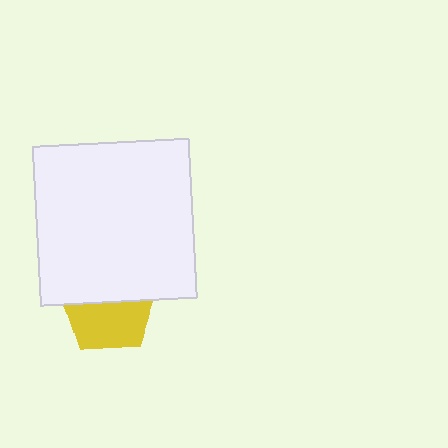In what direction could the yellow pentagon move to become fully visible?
The yellow pentagon could move down. That would shift it out from behind the white rectangle entirely.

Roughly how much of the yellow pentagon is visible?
About half of it is visible (roughly 53%).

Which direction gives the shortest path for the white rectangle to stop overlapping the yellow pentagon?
Moving up gives the shortest separation.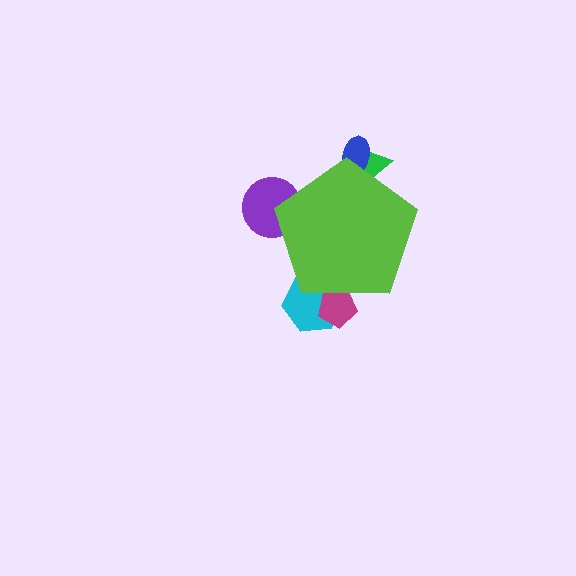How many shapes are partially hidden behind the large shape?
5 shapes are partially hidden.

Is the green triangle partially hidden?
Yes, the green triangle is partially hidden behind the lime pentagon.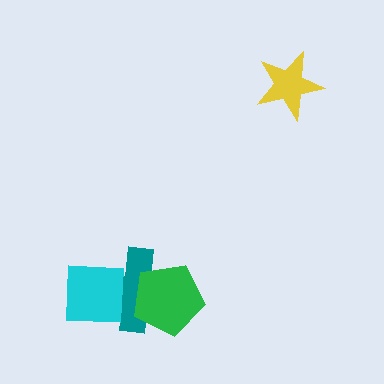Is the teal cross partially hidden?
Yes, it is partially covered by another shape.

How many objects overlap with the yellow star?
0 objects overlap with the yellow star.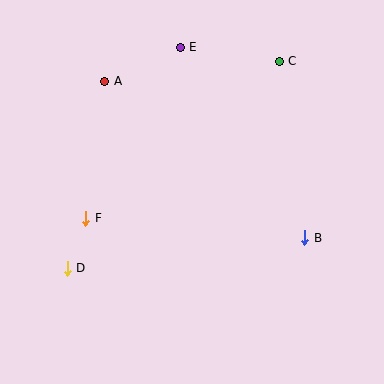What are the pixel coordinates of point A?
Point A is at (105, 81).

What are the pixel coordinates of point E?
Point E is at (180, 47).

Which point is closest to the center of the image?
Point F at (86, 218) is closest to the center.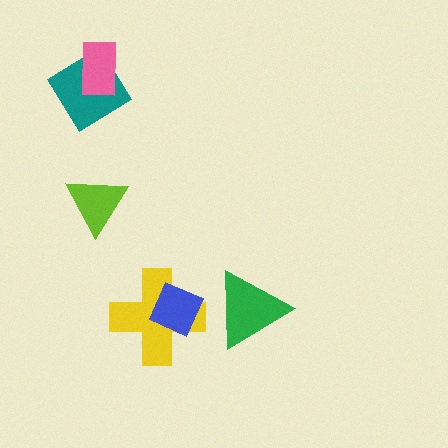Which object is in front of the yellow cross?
The blue diamond is in front of the yellow cross.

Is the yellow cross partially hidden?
Yes, it is partially covered by another shape.